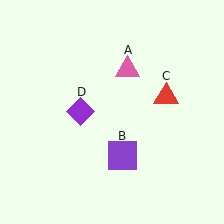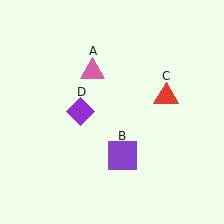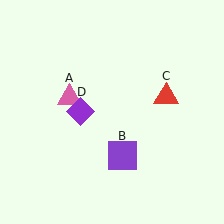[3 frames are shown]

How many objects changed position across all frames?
1 object changed position: pink triangle (object A).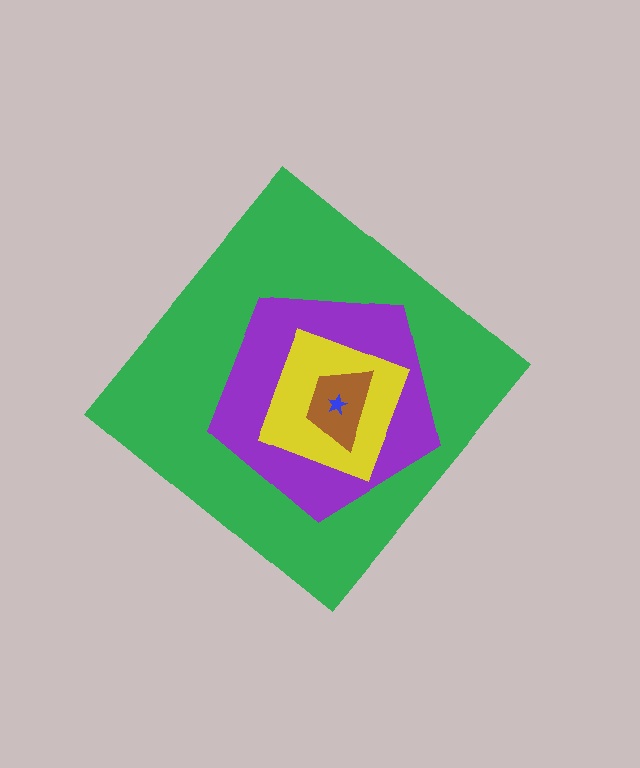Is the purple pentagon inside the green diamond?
Yes.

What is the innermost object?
The blue star.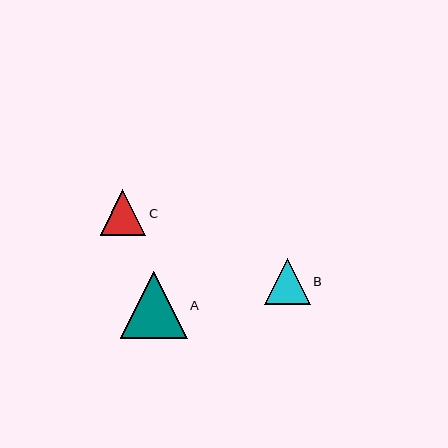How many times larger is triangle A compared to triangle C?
Triangle A is approximately 1.5 times the size of triangle C.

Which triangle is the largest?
Triangle A is the largest with a size of approximately 67 pixels.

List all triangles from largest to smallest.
From largest to smallest: A, C, B.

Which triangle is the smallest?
Triangle B is the smallest with a size of approximately 46 pixels.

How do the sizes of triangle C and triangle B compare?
Triangle C and triangle B are approximately the same size.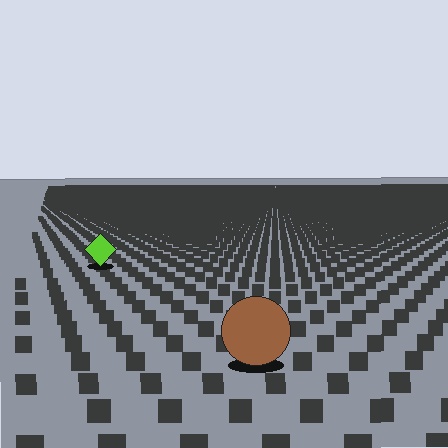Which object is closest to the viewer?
The brown circle is closest. The texture marks near it are larger and more spread out.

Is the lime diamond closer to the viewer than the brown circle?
No. The brown circle is closer — you can tell from the texture gradient: the ground texture is coarser near it.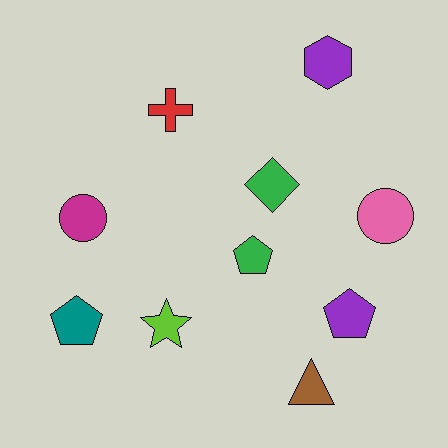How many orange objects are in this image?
There are no orange objects.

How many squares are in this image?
There are no squares.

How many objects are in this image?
There are 10 objects.